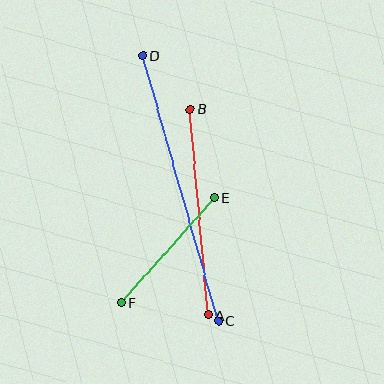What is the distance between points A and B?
The distance is approximately 207 pixels.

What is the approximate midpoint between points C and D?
The midpoint is at approximately (180, 188) pixels.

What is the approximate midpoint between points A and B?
The midpoint is at approximately (199, 212) pixels.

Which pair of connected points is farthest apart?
Points C and D are farthest apart.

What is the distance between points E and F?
The distance is approximately 140 pixels.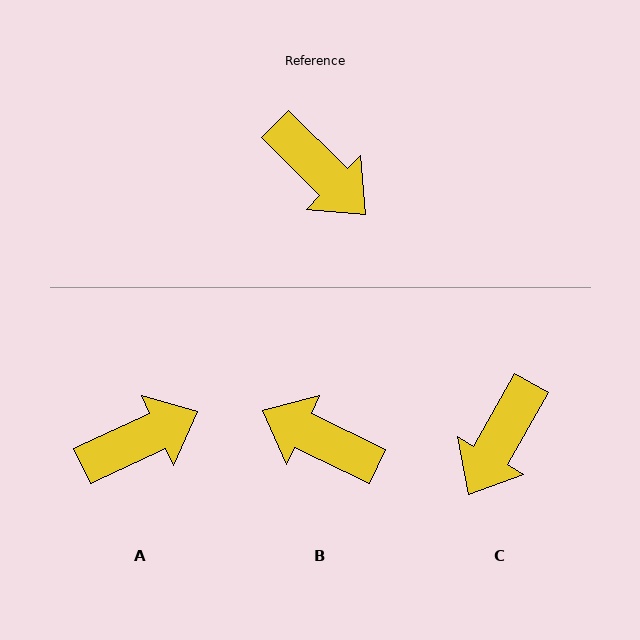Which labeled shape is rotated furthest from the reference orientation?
B, about 161 degrees away.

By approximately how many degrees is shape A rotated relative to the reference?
Approximately 70 degrees counter-clockwise.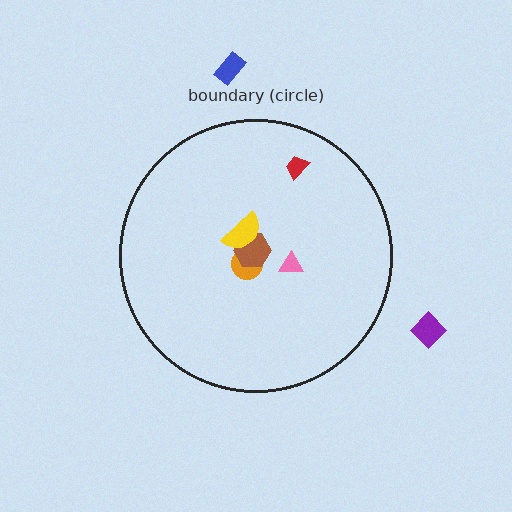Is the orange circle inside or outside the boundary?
Inside.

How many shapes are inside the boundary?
5 inside, 2 outside.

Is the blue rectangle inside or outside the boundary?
Outside.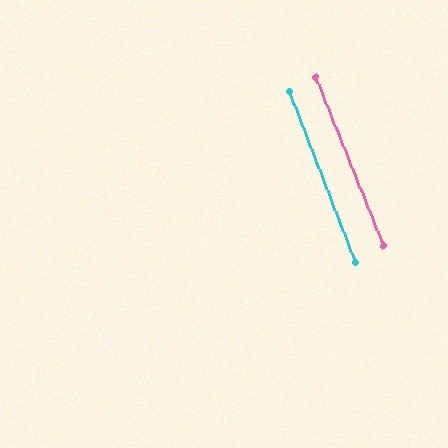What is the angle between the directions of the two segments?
Approximately 1 degree.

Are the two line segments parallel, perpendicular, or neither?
Parallel — their directions differ by only 0.7°.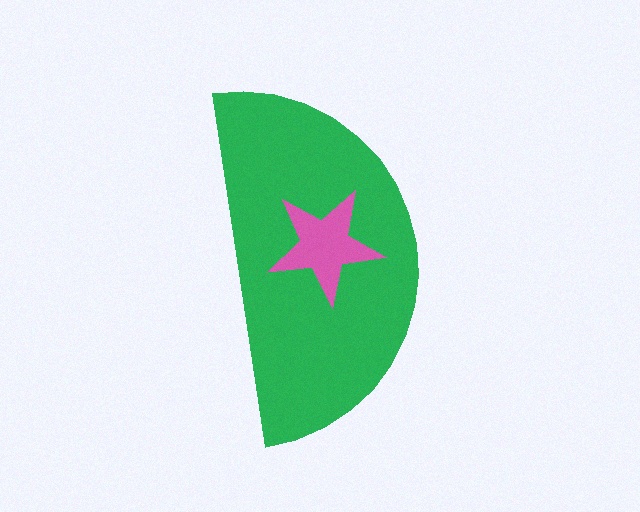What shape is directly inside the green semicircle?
The pink star.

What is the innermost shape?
The pink star.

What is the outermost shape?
The green semicircle.